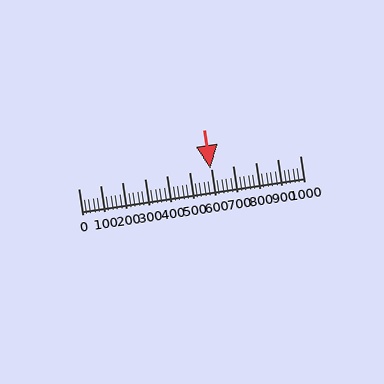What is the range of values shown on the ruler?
The ruler shows values from 0 to 1000.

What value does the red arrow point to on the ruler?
The red arrow points to approximately 597.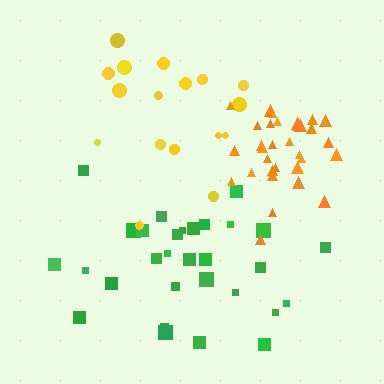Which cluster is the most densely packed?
Orange.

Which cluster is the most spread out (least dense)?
Yellow.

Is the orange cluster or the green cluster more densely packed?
Orange.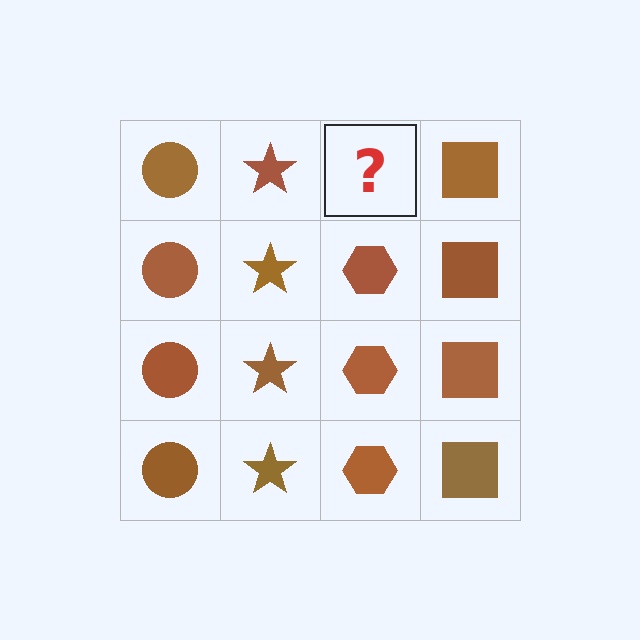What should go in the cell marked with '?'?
The missing cell should contain a brown hexagon.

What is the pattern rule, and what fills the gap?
The rule is that each column has a consistent shape. The gap should be filled with a brown hexagon.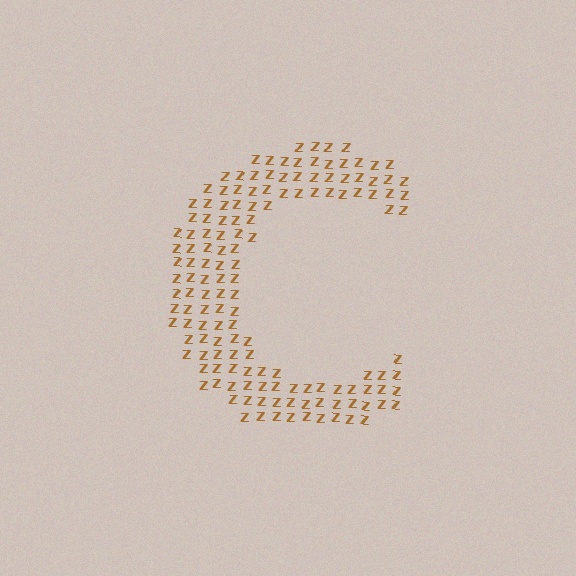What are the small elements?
The small elements are letter Z's.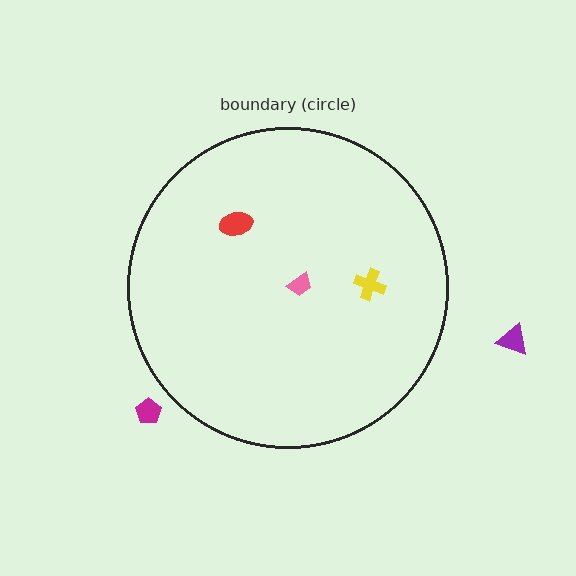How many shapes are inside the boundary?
3 inside, 2 outside.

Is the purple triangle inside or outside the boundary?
Outside.